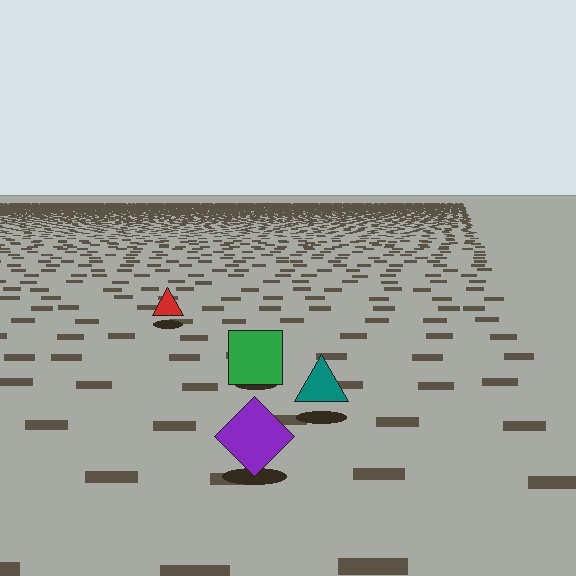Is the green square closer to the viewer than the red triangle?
Yes. The green square is closer — you can tell from the texture gradient: the ground texture is coarser near it.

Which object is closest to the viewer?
The purple diamond is closest. The texture marks near it are larger and more spread out.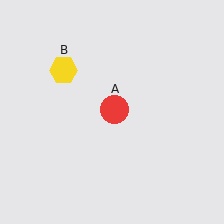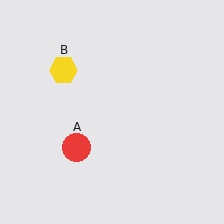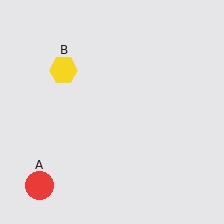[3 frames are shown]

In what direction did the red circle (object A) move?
The red circle (object A) moved down and to the left.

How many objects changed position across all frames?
1 object changed position: red circle (object A).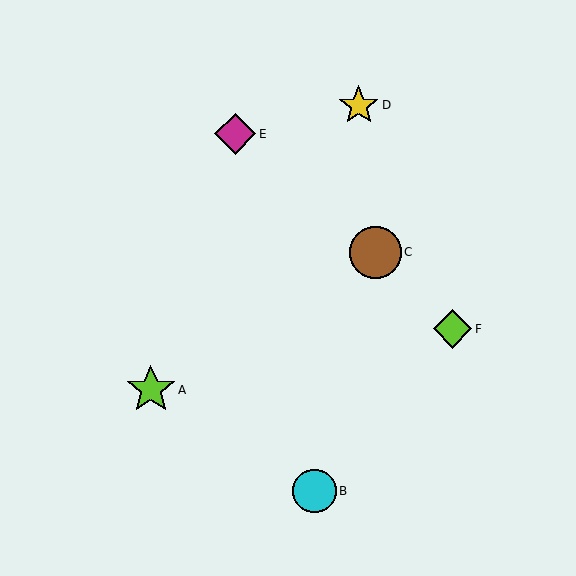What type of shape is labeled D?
Shape D is a yellow star.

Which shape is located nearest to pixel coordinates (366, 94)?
The yellow star (labeled D) at (359, 105) is nearest to that location.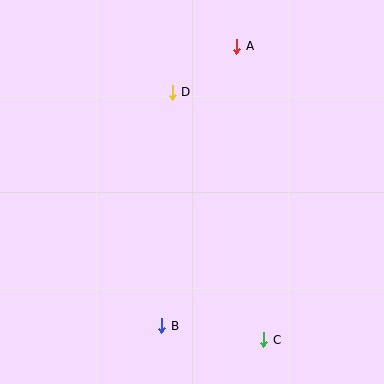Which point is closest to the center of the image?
Point D at (172, 92) is closest to the center.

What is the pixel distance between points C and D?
The distance between C and D is 264 pixels.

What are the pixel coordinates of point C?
Point C is at (264, 340).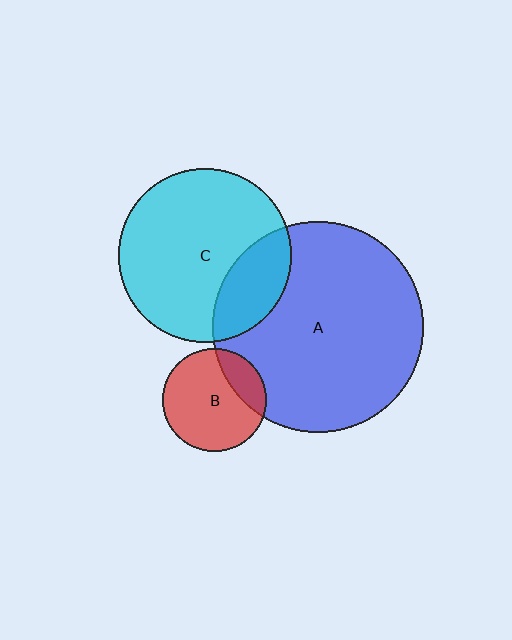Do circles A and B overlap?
Yes.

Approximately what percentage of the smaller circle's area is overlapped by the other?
Approximately 20%.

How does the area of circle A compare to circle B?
Approximately 4.2 times.